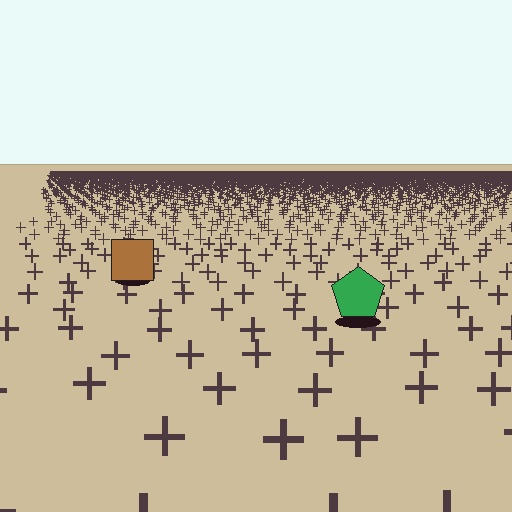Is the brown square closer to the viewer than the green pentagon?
No. The green pentagon is closer — you can tell from the texture gradient: the ground texture is coarser near it.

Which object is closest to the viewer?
The green pentagon is closest. The texture marks near it are larger and more spread out.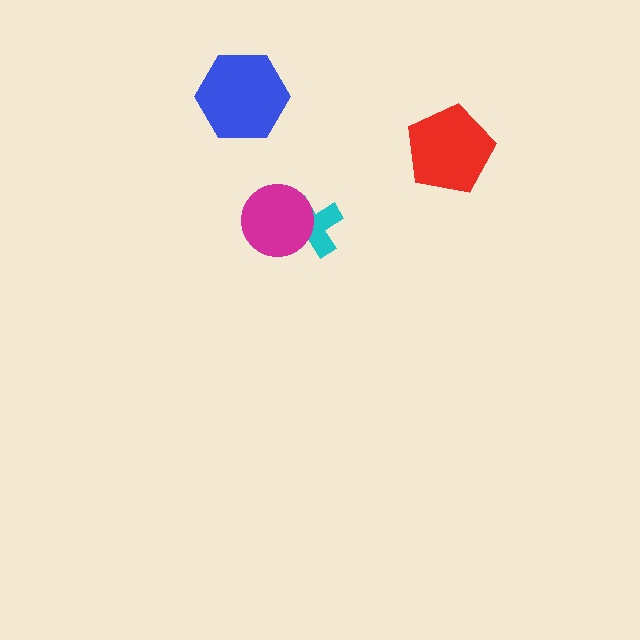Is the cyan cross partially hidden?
Yes, it is partially covered by another shape.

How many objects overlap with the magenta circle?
1 object overlaps with the magenta circle.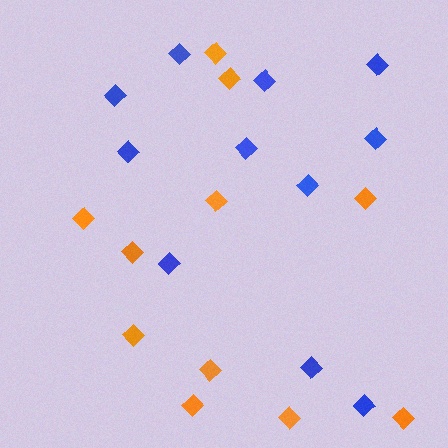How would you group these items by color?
There are 2 groups: one group of blue diamonds (11) and one group of orange diamonds (11).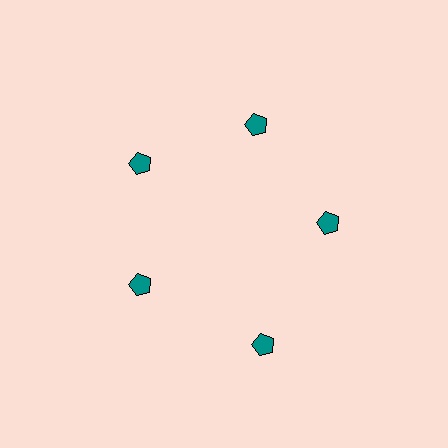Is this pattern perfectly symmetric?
No. The 5 teal pentagons are arranged in a ring, but one element near the 5 o'clock position is pushed outward from the center, breaking the 5-fold rotational symmetry.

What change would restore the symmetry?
The symmetry would be restored by moving it inward, back onto the ring so that all 5 pentagons sit at equal angles and equal distance from the center.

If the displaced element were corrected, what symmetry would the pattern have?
It would have 5-fold rotational symmetry — the pattern would map onto itself every 72 degrees.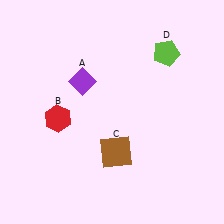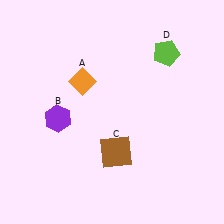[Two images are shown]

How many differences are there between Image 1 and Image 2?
There are 2 differences between the two images.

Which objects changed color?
A changed from purple to orange. B changed from red to purple.